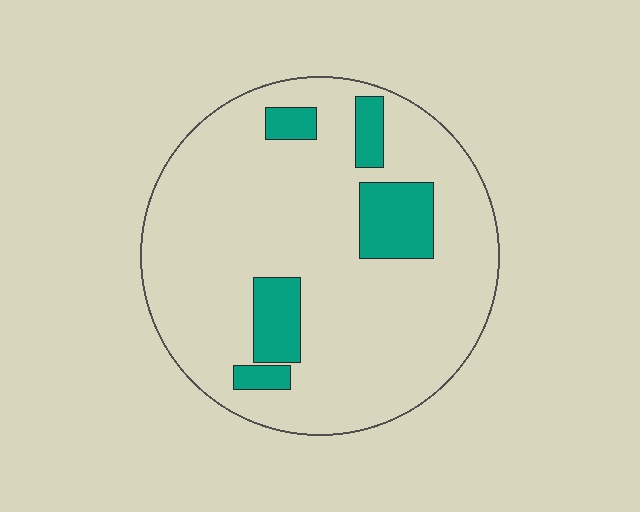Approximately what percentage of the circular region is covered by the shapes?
Approximately 15%.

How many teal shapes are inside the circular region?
5.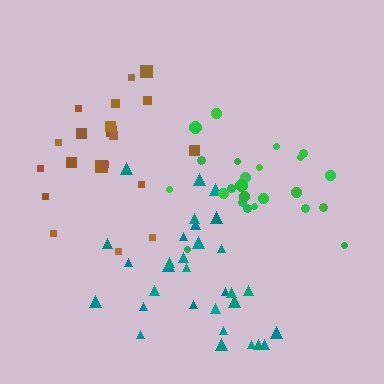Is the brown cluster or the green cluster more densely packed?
Green.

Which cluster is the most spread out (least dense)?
Brown.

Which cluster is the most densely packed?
Green.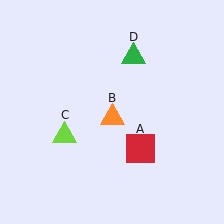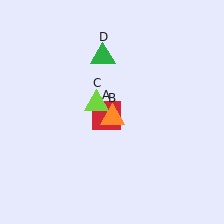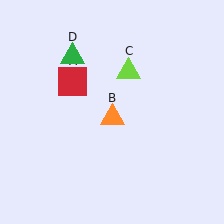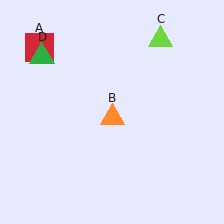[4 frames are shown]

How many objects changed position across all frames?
3 objects changed position: red square (object A), lime triangle (object C), green triangle (object D).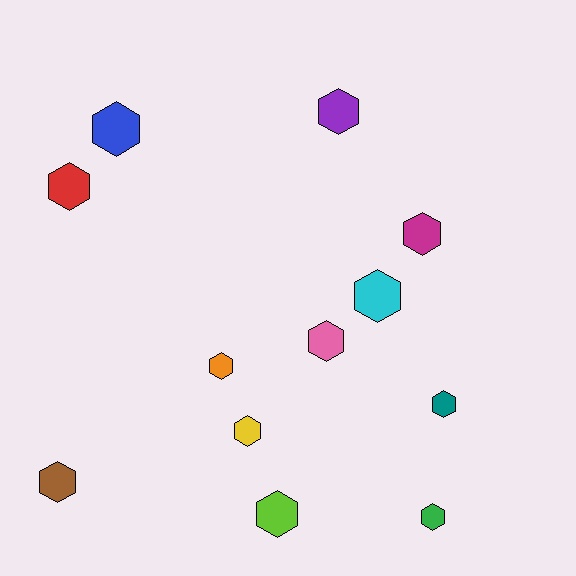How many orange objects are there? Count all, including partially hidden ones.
There is 1 orange object.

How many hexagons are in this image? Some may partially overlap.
There are 12 hexagons.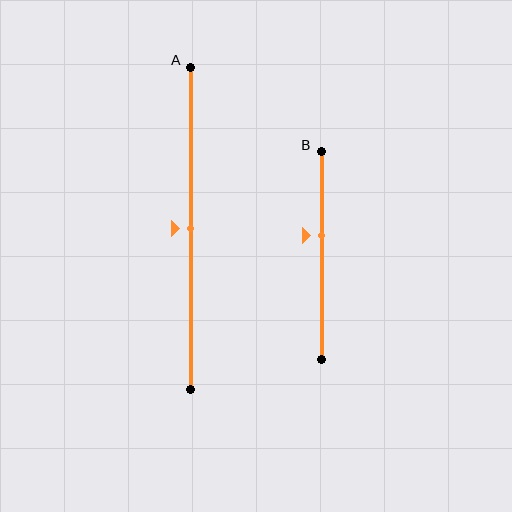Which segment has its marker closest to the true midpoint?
Segment A has its marker closest to the true midpoint.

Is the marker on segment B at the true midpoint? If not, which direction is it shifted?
No, the marker on segment B is shifted upward by about 10% of the segment length.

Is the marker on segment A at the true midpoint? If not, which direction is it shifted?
Yes, the marker on segment A is at the true midpoint.